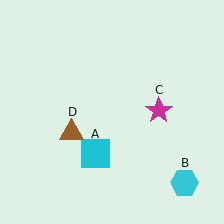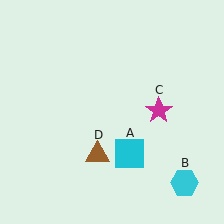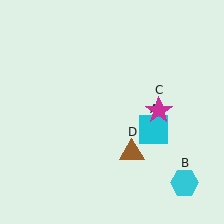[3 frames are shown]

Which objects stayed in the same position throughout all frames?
Cyan hexagon (object B) and magenta star (object C) remained stationary.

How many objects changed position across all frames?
2 objects changed position: cyan square (object A), brown triangle (object D).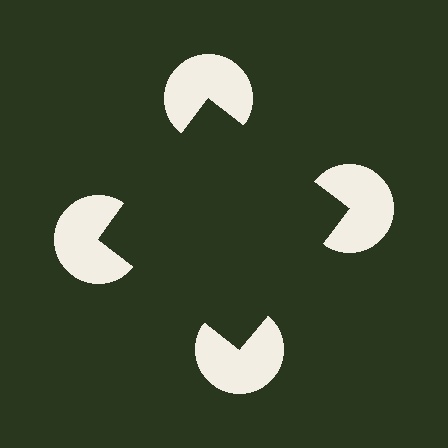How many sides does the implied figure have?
4 sides.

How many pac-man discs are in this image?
There are 4 — one at each vertex of the illusory square.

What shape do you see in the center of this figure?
An illusory square — its edges are inferred from the aligned wedge cuts in the pac-man discs, not physically drawn.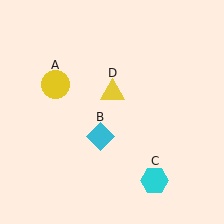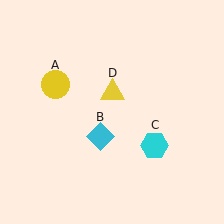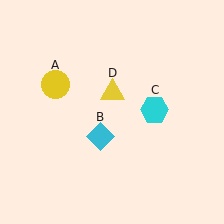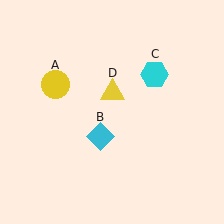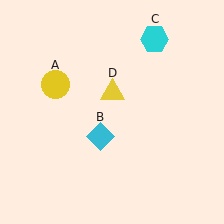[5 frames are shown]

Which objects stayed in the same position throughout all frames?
Yellow circle (object A) and cyan diamond (object B) and yellow triangle (object D) remained stationary.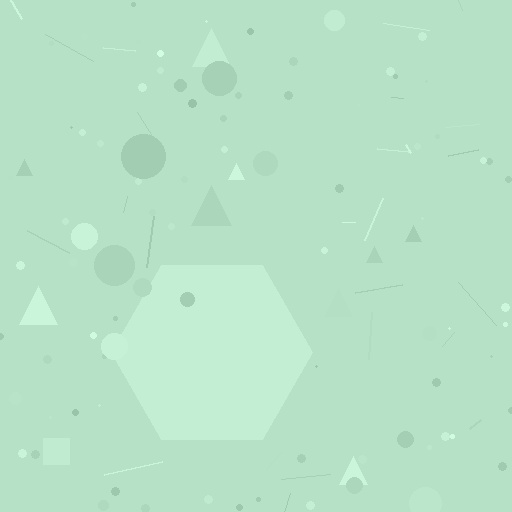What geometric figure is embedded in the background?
A hexagon is embedded in the background.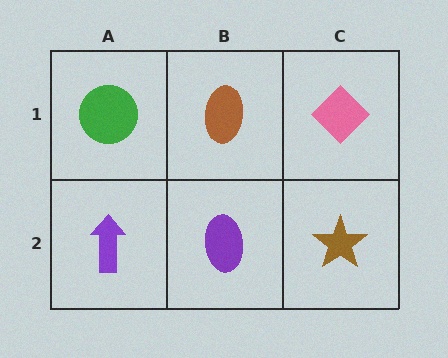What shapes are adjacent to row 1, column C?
A brown star (row 2, column C), a brown ellipse (row 1, column B).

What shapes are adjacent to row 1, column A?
A purple arrow (row 2, column A), a brown ellipse (row 1, column B).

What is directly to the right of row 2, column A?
A purple ellipse.